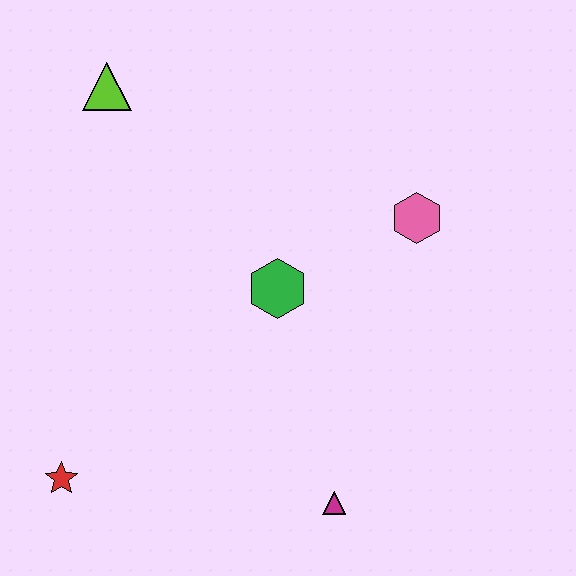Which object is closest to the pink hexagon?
The green hexagon is closest to the pink hexagon.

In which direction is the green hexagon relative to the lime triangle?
The green hexagon is below the lime triangle.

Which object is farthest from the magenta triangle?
The lime triangle is farthest from the magenta triangle.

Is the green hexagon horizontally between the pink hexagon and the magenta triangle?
No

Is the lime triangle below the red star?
No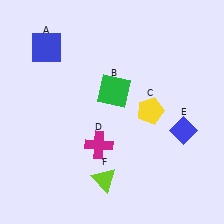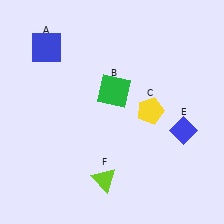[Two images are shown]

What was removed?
The magenta cross (D) was removed in Image 2.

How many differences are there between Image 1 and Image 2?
There is 1 difference between the two images.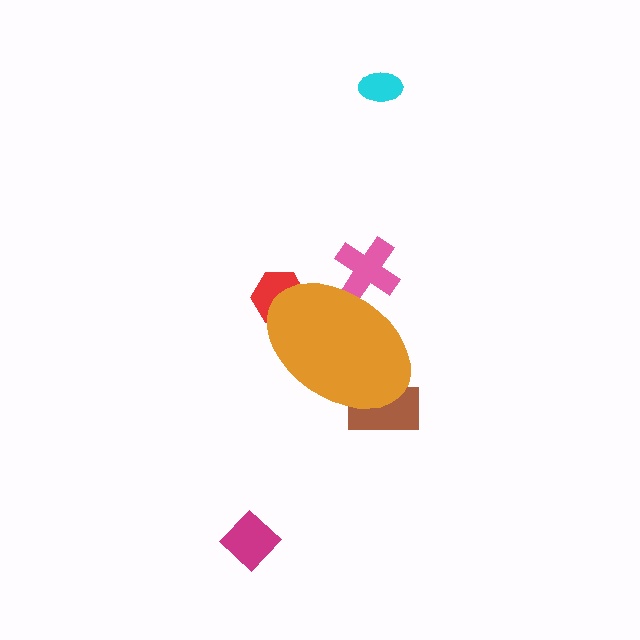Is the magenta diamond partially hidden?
No, the magenta diamond is fully visible.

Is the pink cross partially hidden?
Yes, the pink cross is partially hidden behind the orange ellipse.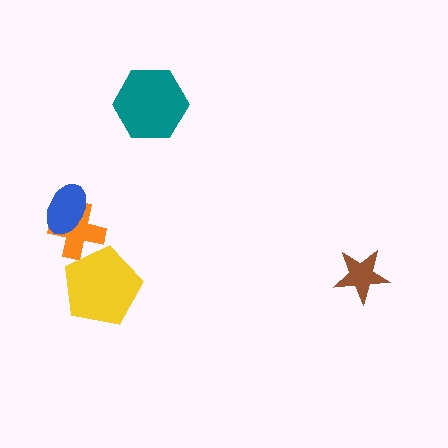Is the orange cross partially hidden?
Yes, it is partially covered by another shape.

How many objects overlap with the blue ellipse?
1 object overlaps with the blue ellipse.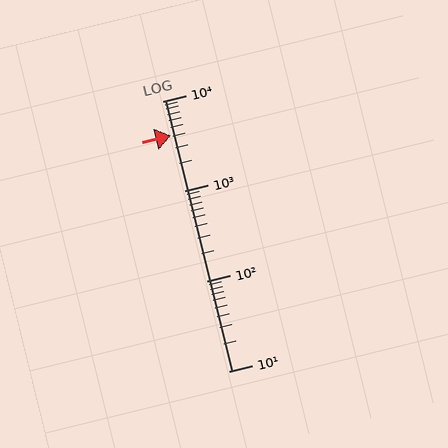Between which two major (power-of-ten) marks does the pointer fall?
The pointer is between 1000 and 10000.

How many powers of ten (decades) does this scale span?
The scale spans 3 decades, from 10 to 10000.